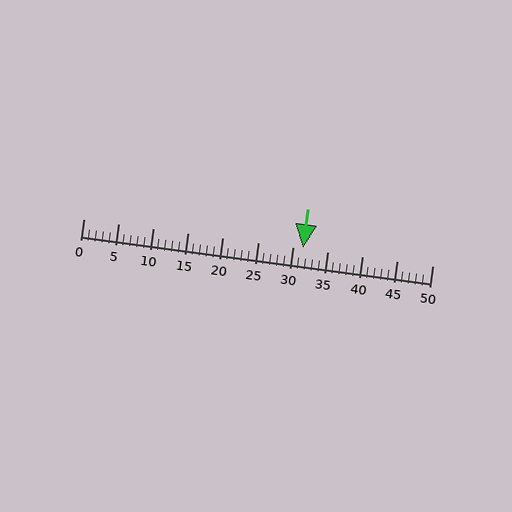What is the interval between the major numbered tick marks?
The major tick marks are spaced 5 units apart.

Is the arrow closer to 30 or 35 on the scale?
The arrow is closer to 30.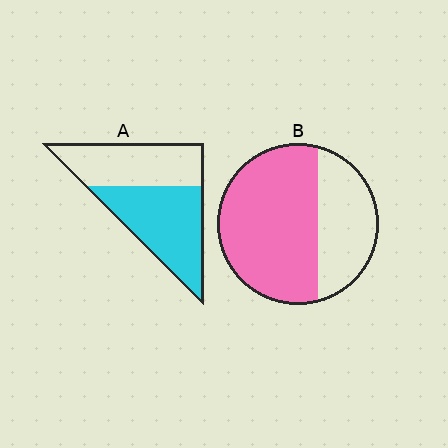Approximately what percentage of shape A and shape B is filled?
A is approximately 55% and B is approximately 65%.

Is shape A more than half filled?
Yes.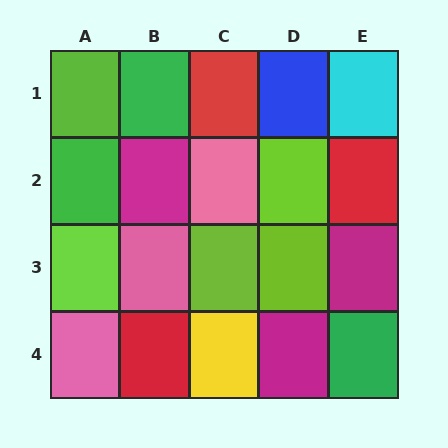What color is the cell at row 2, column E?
Red.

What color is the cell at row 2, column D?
Lime.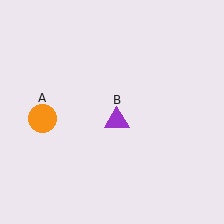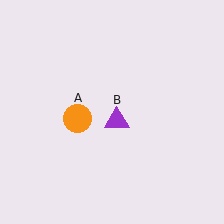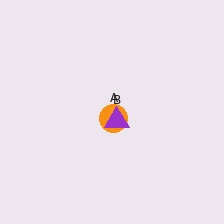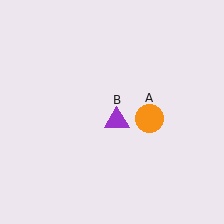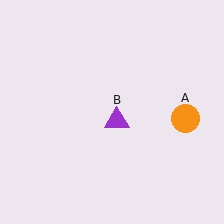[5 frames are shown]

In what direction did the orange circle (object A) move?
The orange circle (object A) moved right.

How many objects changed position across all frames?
1 object changed position: orange circle (object A).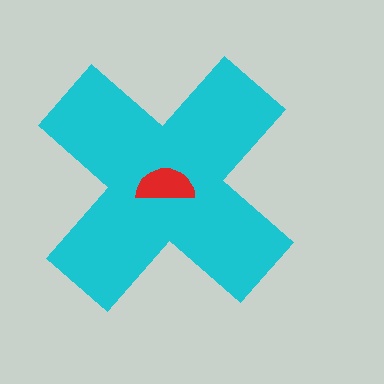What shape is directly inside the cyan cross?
The red semicircle.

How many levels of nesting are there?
2.